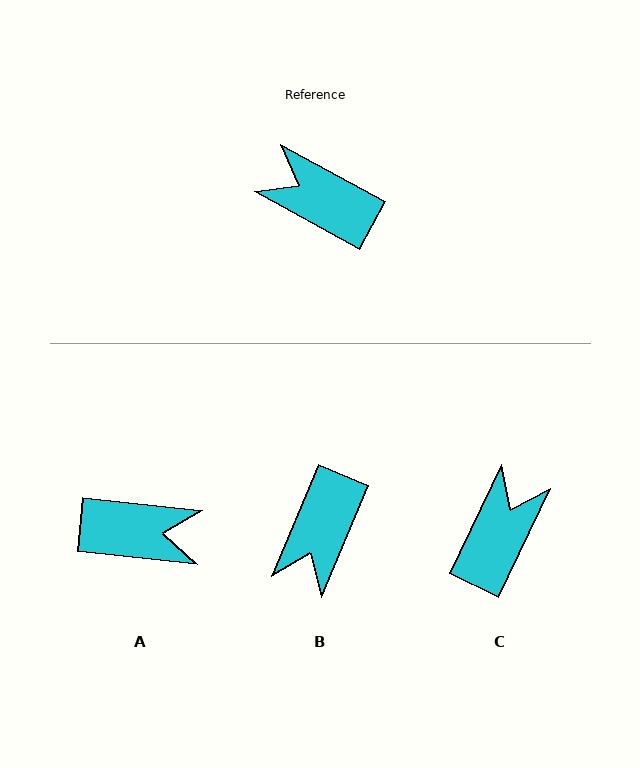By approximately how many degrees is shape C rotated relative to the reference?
Approximately 87 degrees clockwise.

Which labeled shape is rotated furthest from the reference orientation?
A, about 157 degrees away.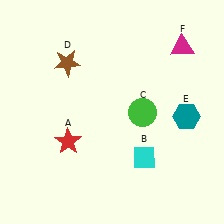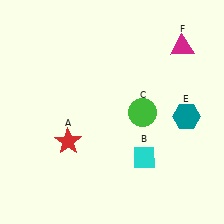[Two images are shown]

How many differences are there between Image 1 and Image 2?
There is 1 difference between the two images.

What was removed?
The brown star (D) was removed in Image 2.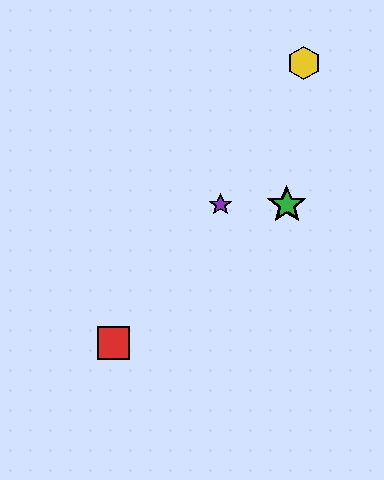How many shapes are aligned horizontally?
3 shapes (the blue star, the green star, the purple star) are aligned horizontally.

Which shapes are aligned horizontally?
The blue star, the green star, the purple star are aligned horizontally.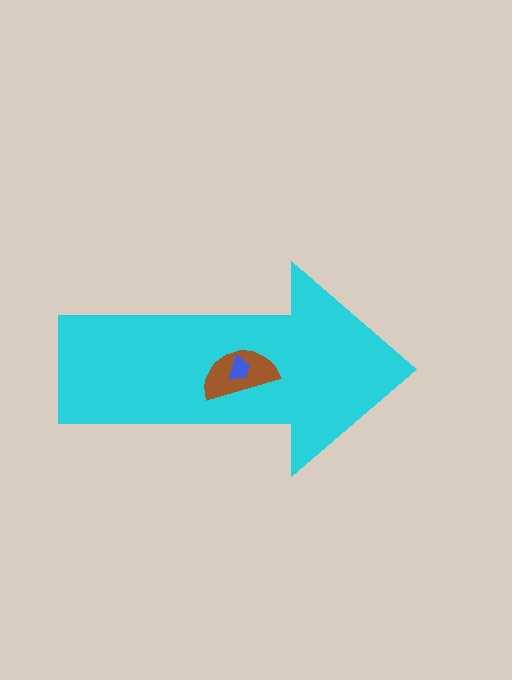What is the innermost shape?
The blue trapezoid.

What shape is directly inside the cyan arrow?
The brown semicircle.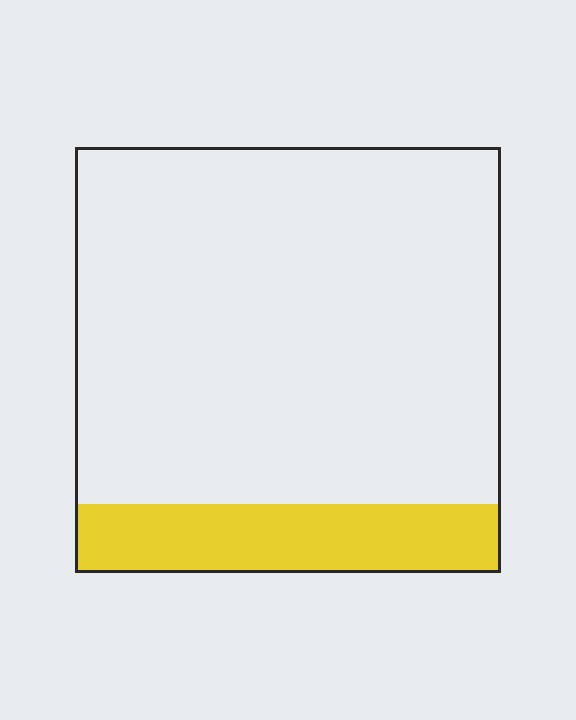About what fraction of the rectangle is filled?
About one sixth (1/6).